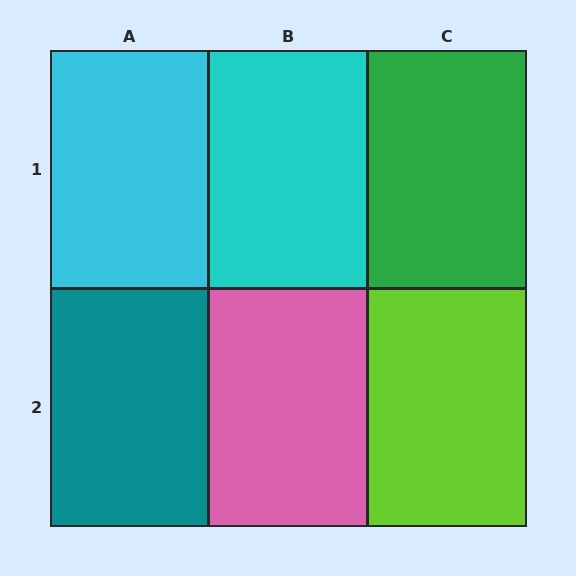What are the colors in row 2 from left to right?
Teal, pink, lime.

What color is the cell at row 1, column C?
Green.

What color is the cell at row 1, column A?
Cyan.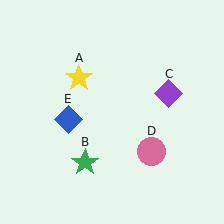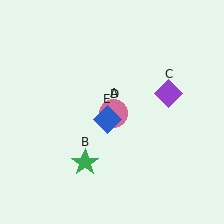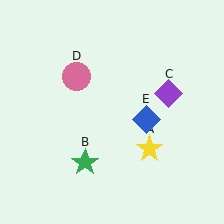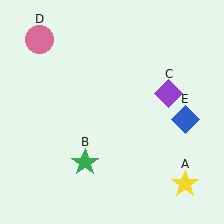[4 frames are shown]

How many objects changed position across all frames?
3 objects changed position: yellow star (object A), pink circle (object D), blue diamond (object E).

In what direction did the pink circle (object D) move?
The pink circle (object D) moved up and to the left.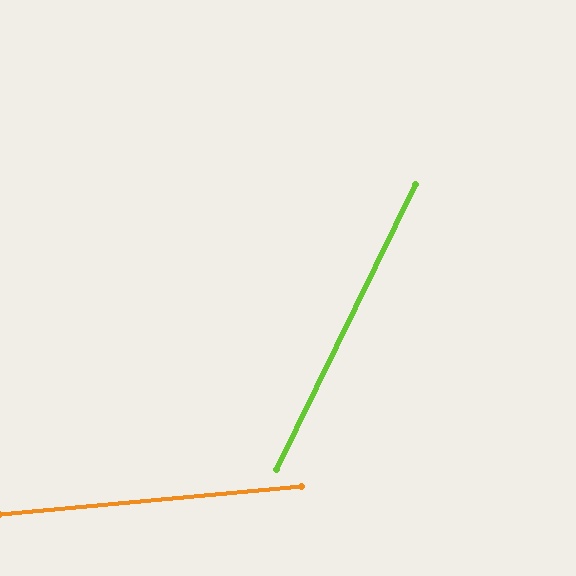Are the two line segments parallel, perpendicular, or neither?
Neither parallel nor perpendicular — they differ by about 59°.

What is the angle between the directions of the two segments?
Approximately 59 degrees.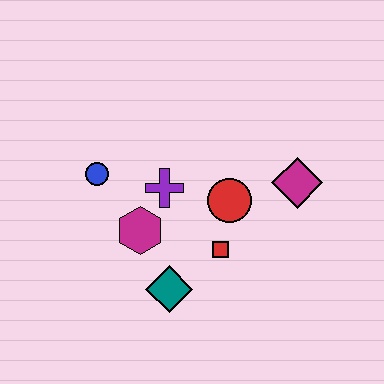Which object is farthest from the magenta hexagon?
The magenta diamond is farthest from the magenta hexagon.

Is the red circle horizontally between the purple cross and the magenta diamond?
Yes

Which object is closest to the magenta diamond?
The red circle is closest to the magenta diamond.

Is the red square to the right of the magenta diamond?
No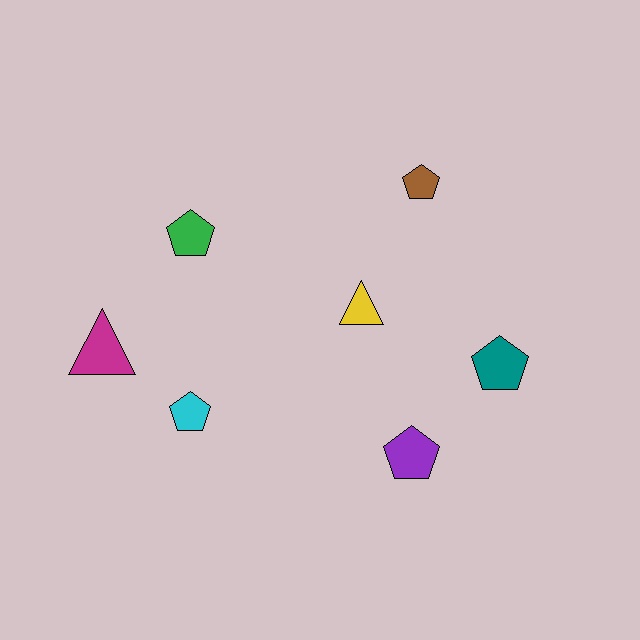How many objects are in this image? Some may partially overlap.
There are 7 objects.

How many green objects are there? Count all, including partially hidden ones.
There is 1 green object.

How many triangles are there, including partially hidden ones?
There are 2 triangles.